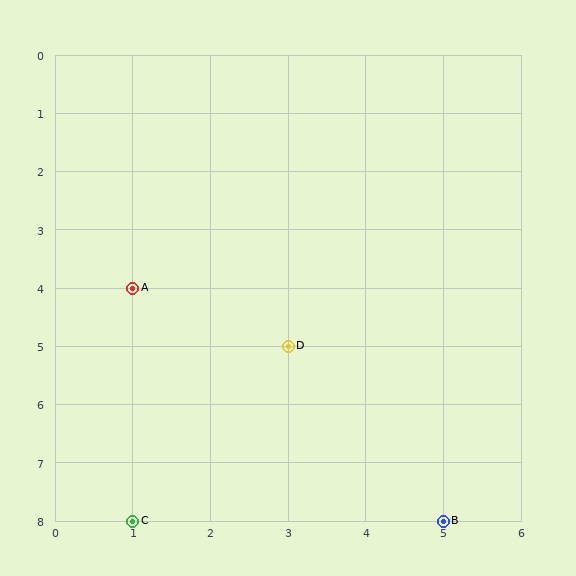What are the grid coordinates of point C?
Point C is at grid coordinates (1, 8).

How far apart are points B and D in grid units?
Points B and D are 2 columns and 3 rows apart (about 3.6 grid units diagonally).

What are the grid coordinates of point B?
Point B is at grid coordinates (5, 8).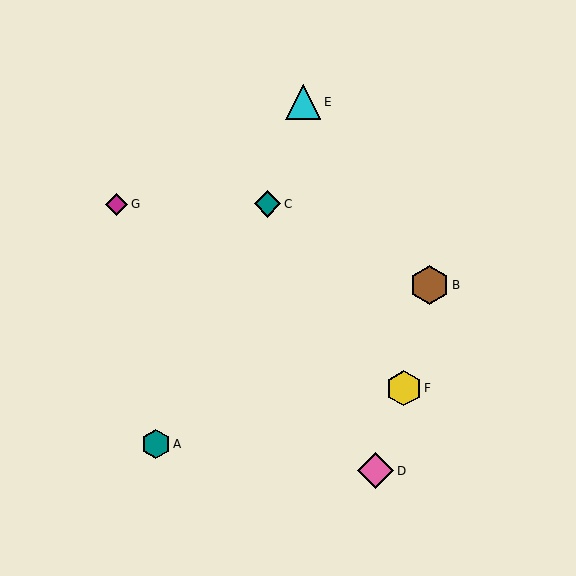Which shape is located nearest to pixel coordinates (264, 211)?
The teal diamond (labeled C) at (268, 204) is nearest to that location.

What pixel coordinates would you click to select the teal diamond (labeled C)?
Click at (268, 204) to select the teal diamond C.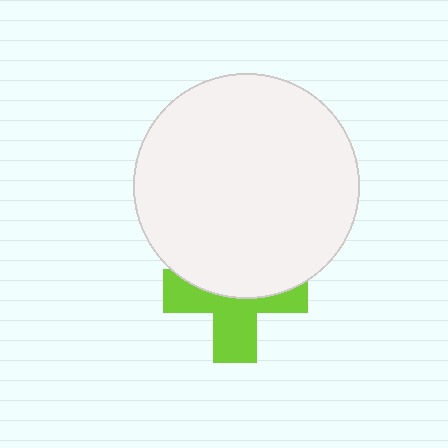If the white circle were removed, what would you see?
You would see the complete lime cross.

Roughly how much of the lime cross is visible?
About half of it is visible (roughly 52%).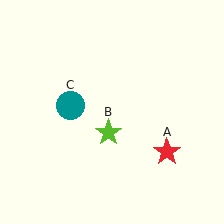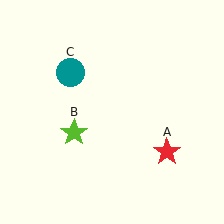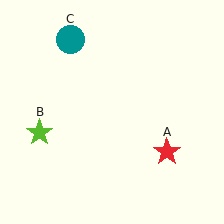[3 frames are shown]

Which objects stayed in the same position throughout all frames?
Red star (object A) remained stationary.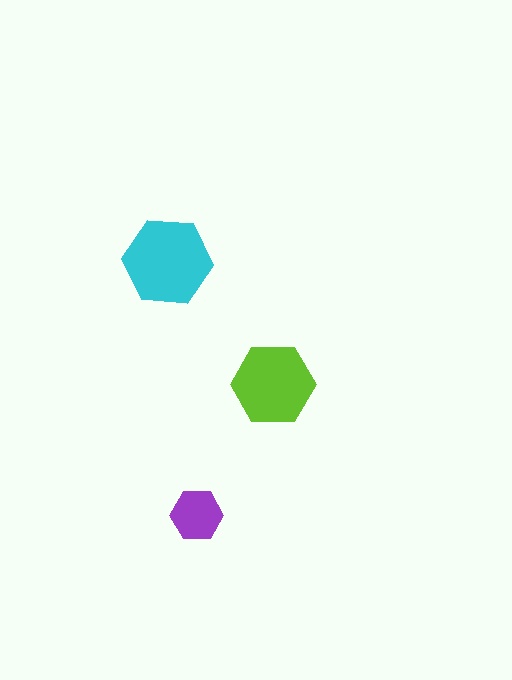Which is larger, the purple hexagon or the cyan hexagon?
The cyan one.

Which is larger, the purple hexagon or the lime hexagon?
The lime one.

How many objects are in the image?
There are 3 objects in the image.